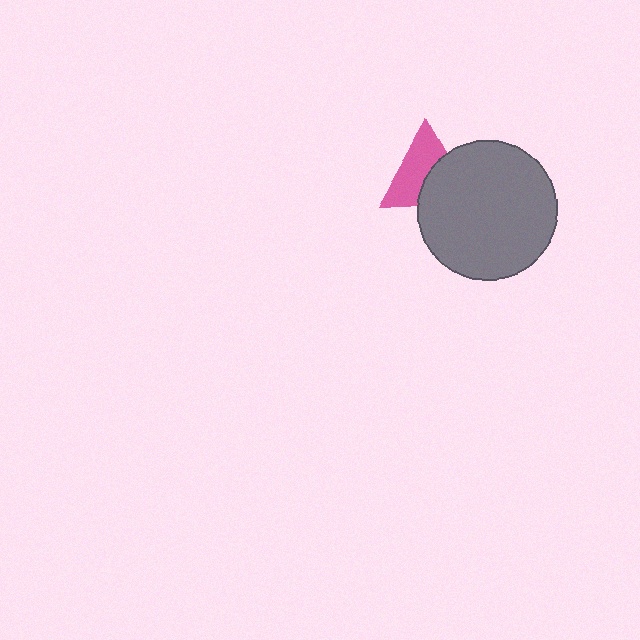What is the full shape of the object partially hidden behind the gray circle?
The partially hidden object is a pink triangle.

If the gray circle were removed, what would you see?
You would see the complete pink triangle.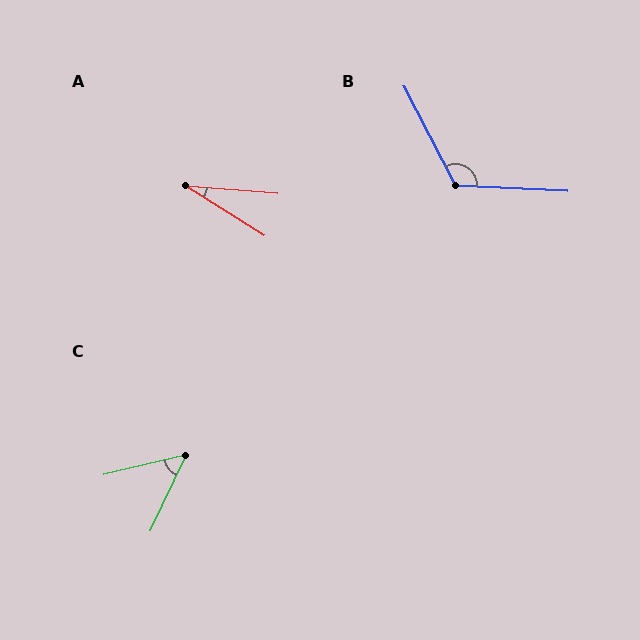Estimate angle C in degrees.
Approximately 52 degrees.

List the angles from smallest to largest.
A (28°), C (52°), B (120°).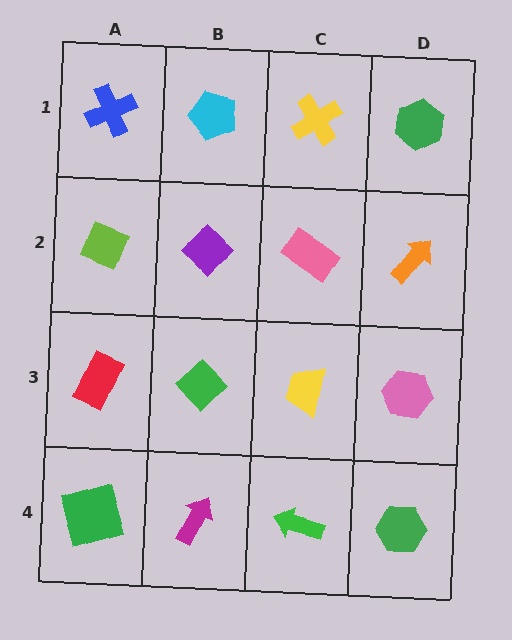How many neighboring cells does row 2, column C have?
4.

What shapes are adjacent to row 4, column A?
A red rectangle (row 3, column A), a magenta arrow (row 4, column B).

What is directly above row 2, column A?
A blue cross.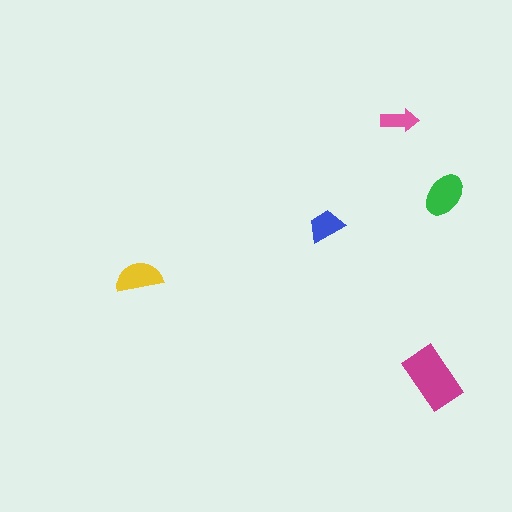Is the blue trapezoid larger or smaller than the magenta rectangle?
Smaller.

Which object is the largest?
The magenta rectangle.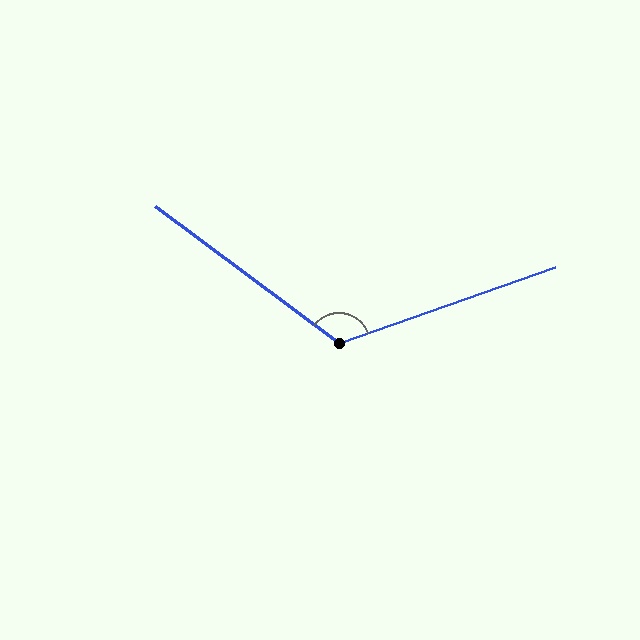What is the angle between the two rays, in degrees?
Approximately 124 degrees.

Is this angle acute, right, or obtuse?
It is obtuse.